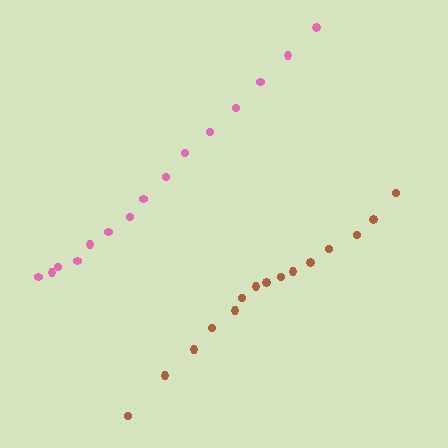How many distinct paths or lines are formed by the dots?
There are 2 distinct paths.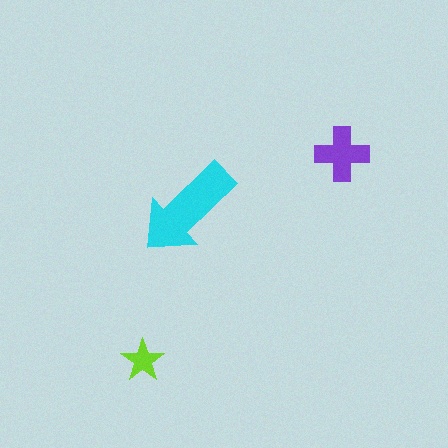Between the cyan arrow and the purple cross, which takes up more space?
The cyan arrow.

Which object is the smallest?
The lime star.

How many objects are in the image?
There are 3 objects in the image.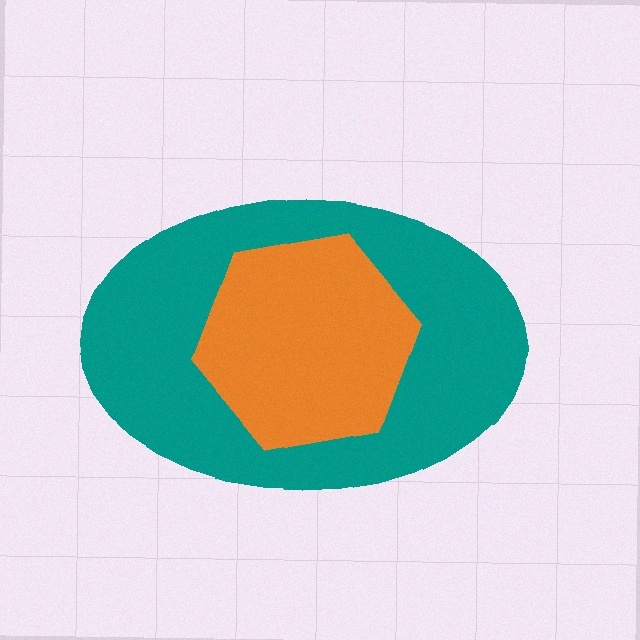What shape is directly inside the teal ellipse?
The orange hexagon.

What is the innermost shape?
The orange hexagon.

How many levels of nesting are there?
2.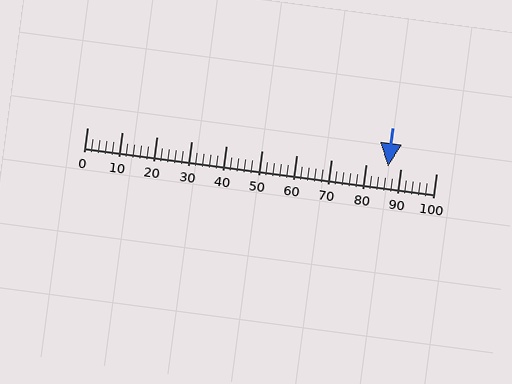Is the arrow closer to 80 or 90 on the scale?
The arrow is closer to 90.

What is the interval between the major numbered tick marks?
The major tick marks are spaced 10 units apart.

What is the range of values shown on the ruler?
The ruler shows values from 0 to 100.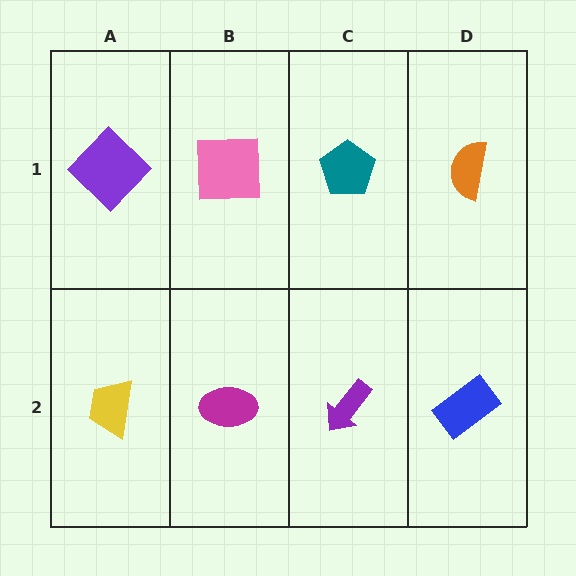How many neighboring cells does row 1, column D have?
2.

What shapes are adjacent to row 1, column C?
A purple arrow (row 2, column C), a pink square (row 1, column B), an orange semicircle (row 1, column D).